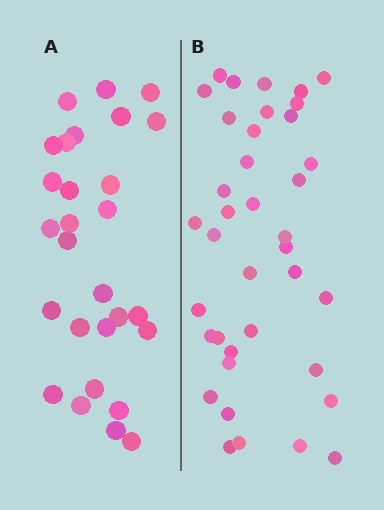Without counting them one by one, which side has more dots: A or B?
Region B (the right region) has more dots.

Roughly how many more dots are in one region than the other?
Region B has roughly 10 or so more dots than region A.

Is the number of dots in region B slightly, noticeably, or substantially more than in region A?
Region B has noticeably more, but not dramatically so. The ratio is roughly 1.4 to 1.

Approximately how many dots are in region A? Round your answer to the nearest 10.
About 30 dots. (The exact count is 28, which rounds to 30.)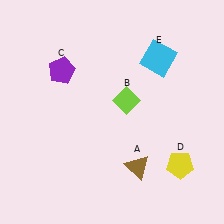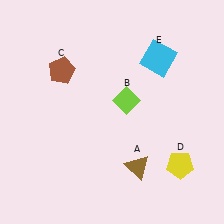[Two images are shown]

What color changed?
The pentagon (C) changed from purple in Image 1 to brown in Image 2.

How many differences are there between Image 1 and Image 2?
There is 1 difference between the two images.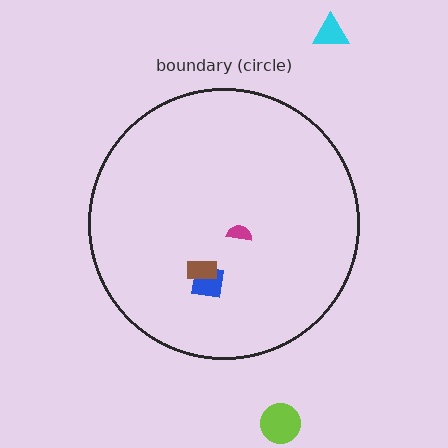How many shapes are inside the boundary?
3 inside, 2 outside.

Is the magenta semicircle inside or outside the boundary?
Inside.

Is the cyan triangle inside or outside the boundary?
Outside.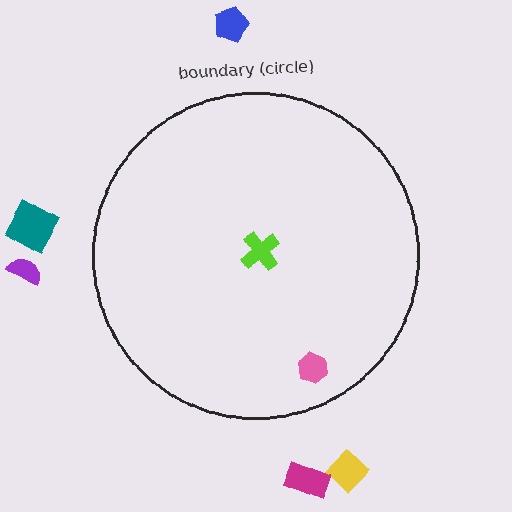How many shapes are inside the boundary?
2 inside, 5 outside.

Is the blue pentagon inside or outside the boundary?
Outside.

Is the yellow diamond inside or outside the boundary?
Outside.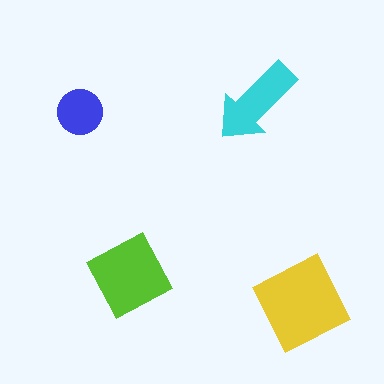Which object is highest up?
The cyan arrow is topmost.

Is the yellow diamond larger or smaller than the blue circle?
Larger.